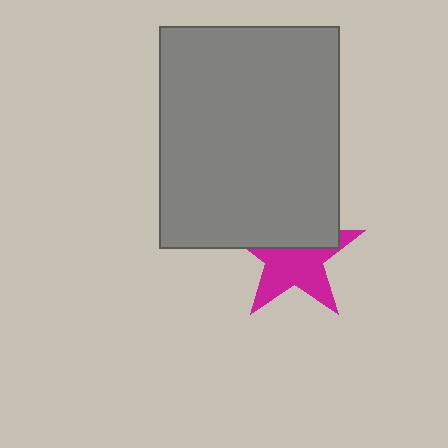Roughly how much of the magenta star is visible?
About half of it is visible (roughly 56%).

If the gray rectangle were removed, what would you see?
You would see the complete magenta star.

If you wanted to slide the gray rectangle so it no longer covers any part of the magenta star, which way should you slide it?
Slide it up — that is the most direct way to separate the two shapes.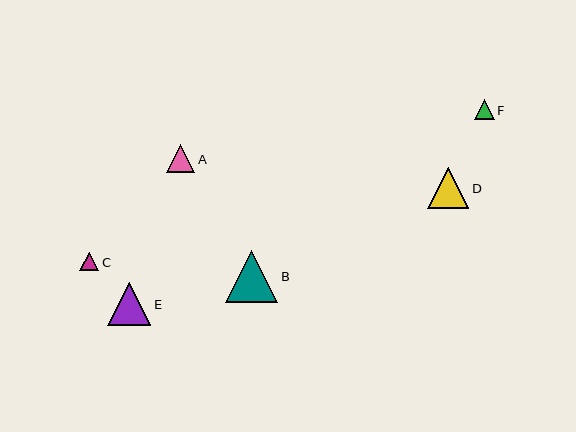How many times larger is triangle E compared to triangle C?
Triangle E is approximately 2.3 times the size of triangle C.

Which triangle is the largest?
Triangle B is the largest with a size of approximately 52 pixels.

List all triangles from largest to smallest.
From largest to smallest: B, E, D, A, F, C.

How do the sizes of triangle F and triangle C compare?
Triangle F and triangle C are approximately the same size.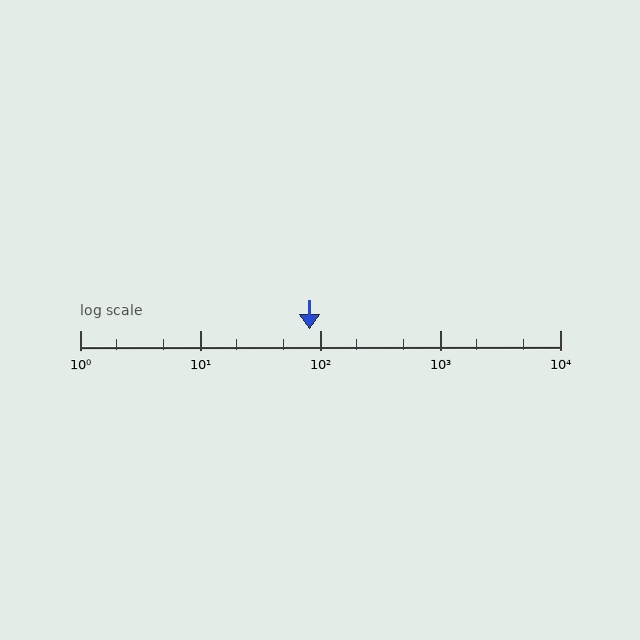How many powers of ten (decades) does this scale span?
The scale spans 4 decades, from 1 to 10000.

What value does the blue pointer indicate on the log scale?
The pointer indicates approximately 81.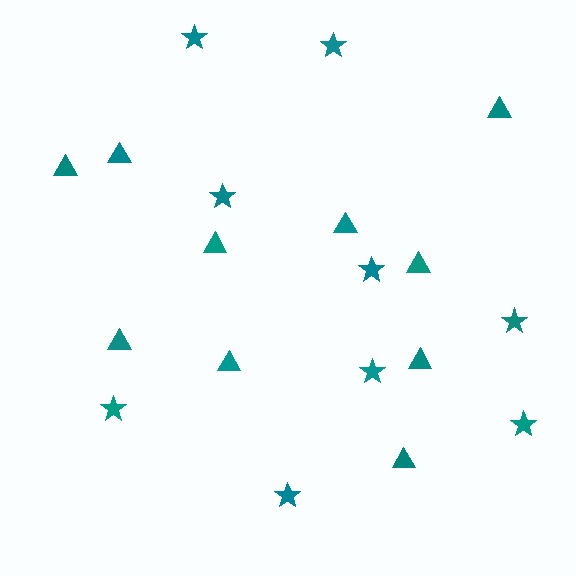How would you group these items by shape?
There are 2 groups: one group of stars (9) and one group of triangles (10).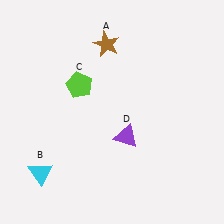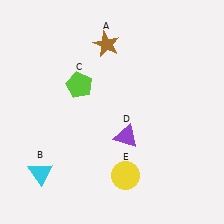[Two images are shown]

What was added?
A yellow circle (E) was added in Image 2.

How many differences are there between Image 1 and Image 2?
There is 1 difference between the two images.